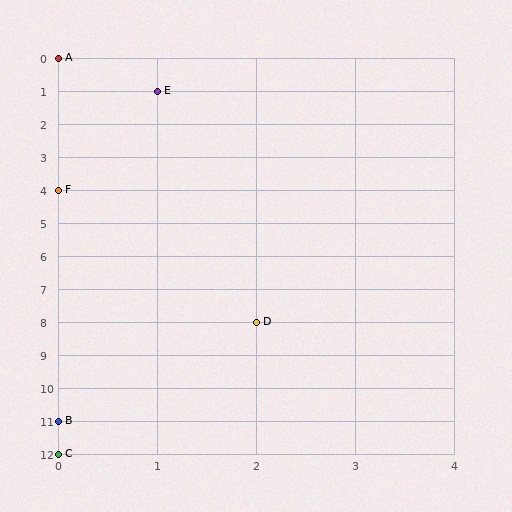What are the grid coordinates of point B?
Point B is at grid coordinates (0, 11).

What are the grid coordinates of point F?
Point F is at grid coordinates (0, 4).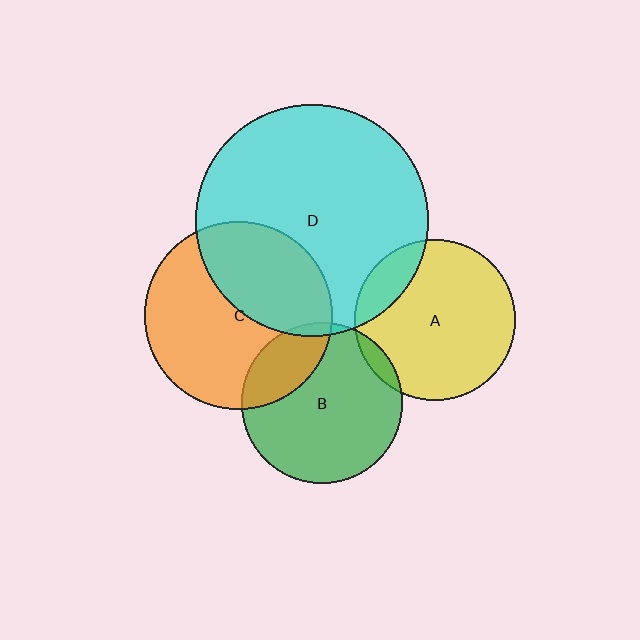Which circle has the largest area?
Circle D (cyan).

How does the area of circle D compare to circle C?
Approximately 1.5 times.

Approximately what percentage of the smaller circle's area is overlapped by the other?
Approximately 40%.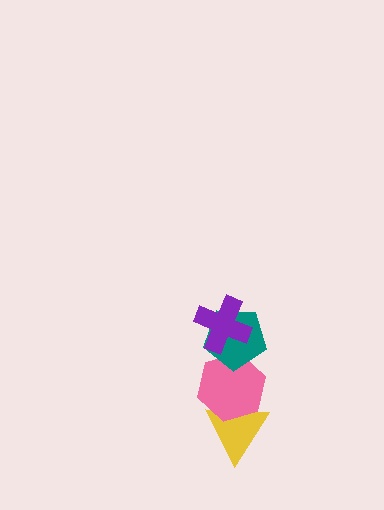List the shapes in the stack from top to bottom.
From top to bottom: the purple cross, the teal pentagon, the pink hexagon, the yellow triangle.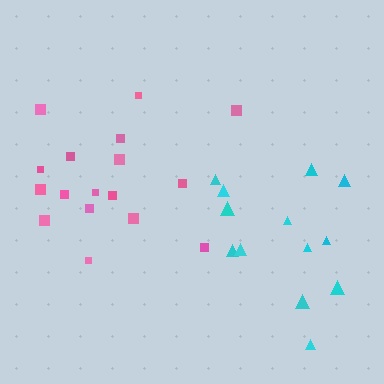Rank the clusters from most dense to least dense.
cyan, pink.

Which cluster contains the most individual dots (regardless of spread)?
Pink (17).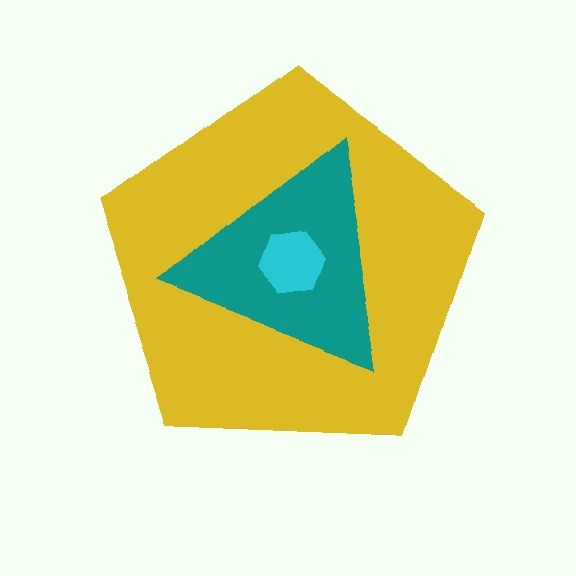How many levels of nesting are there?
3.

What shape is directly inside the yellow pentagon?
The teal triangle.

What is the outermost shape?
The yellow pentagon.